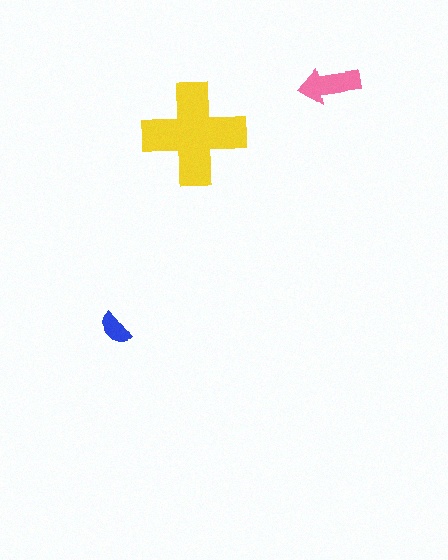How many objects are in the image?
There are 3 objects in the image.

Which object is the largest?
The yellow cross.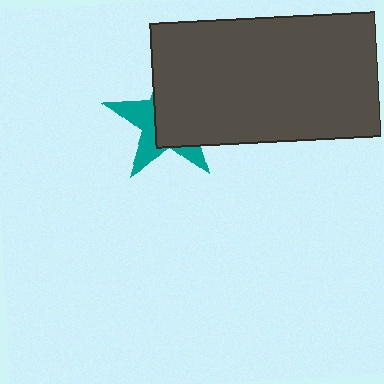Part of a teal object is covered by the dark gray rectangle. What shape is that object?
It is a star.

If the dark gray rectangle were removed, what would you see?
You would see the complete teal star.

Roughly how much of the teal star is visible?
A small part of it is visible (roughly 39%).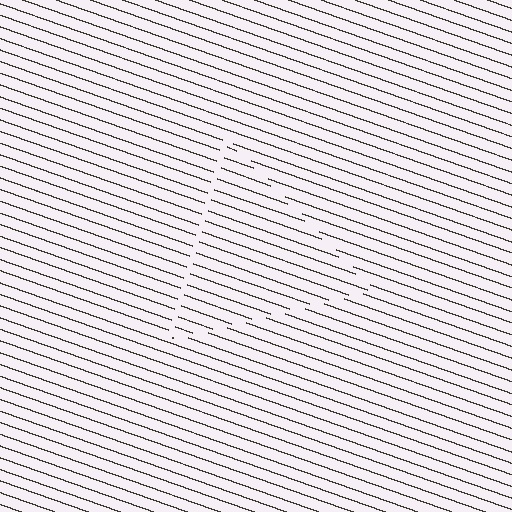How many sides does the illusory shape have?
3 sides — the line-ends trace a triangle.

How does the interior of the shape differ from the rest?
The interior of the shape contains the same grating, shifted by half a period — the contour is defined by the phase discontinuity where line-ends from the inner and outer gratings abut.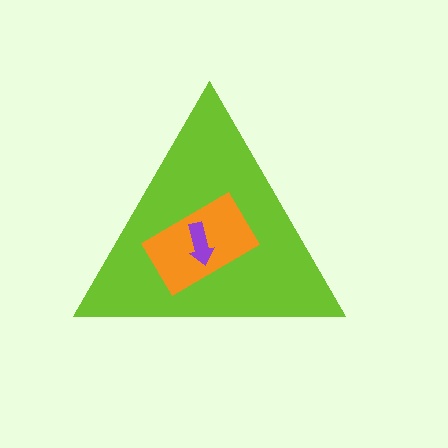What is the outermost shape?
The lime triangle.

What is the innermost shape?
The purple arrow.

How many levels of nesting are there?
3.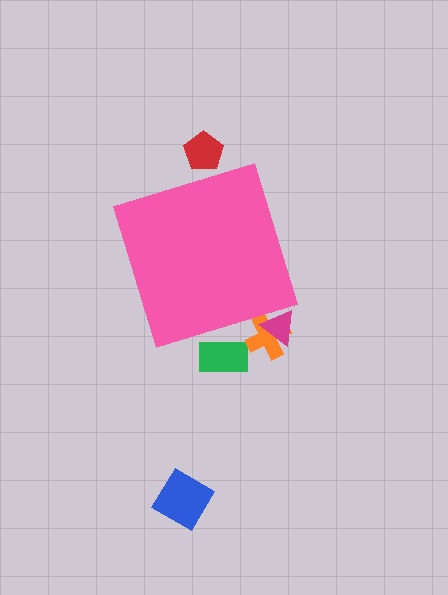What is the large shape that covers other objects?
A pink diamond.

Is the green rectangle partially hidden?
Yes, the green rectangle is partially hidden behind the pink diamond.